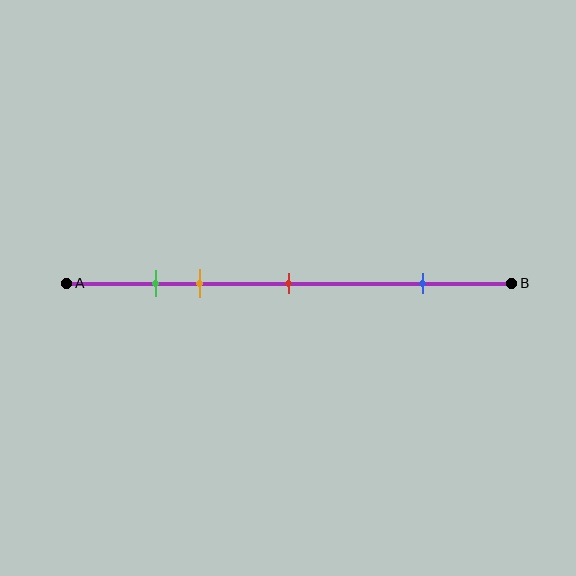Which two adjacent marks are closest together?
The green and orange marks are the closest adjacent pair.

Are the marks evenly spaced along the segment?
No, the marks are not evenly spaced.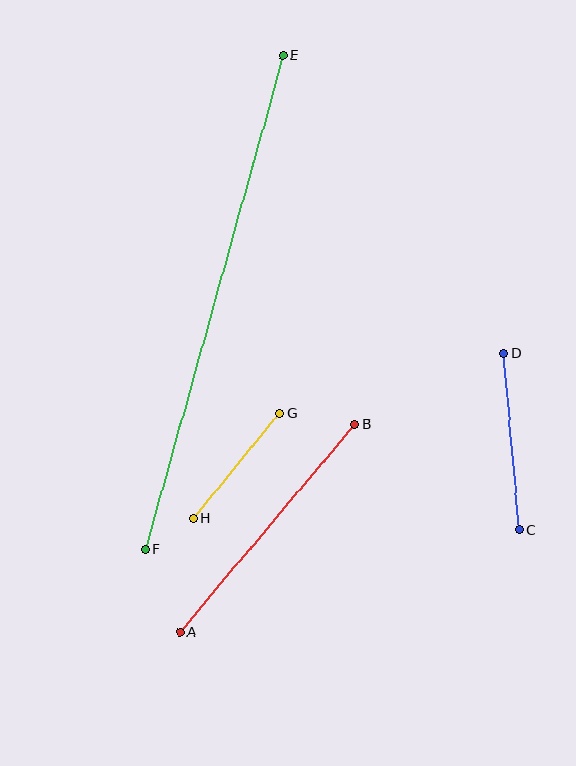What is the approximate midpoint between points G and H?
The midpoint is at approximately (236, 466) pixels.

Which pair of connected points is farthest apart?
Points E and F are farthest apart.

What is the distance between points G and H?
The distance is approximately 135 pixels.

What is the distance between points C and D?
The distance is approximately 177 pixels.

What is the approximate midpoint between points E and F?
The midpoint is at approximately (214, 302) pixels.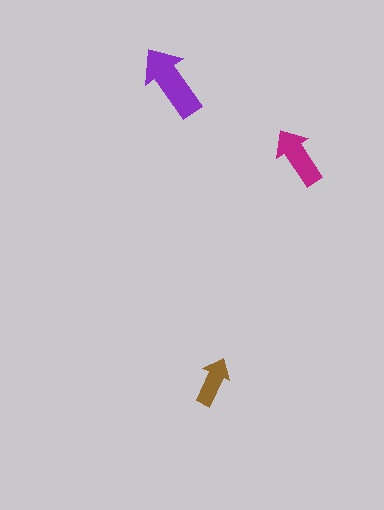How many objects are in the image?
There are 3 objects in the image.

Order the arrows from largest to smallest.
the purple one, the magenta one, the brown one.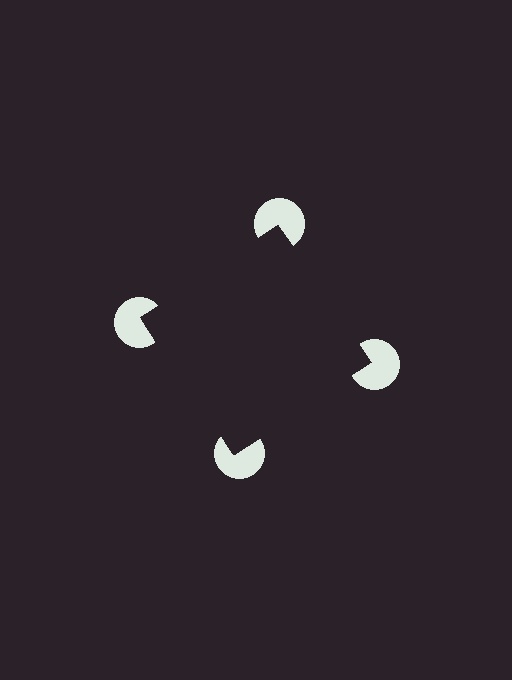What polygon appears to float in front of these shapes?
An illusory square — its edges are inferred from the aligned wedge cuts in the pac-man discs, not physically drawn.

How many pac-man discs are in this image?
There are 4 — one at each vertex of the illusory square.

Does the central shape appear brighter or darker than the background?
It typically appears slightly darker than the background, even though no actual brightness change is drawn.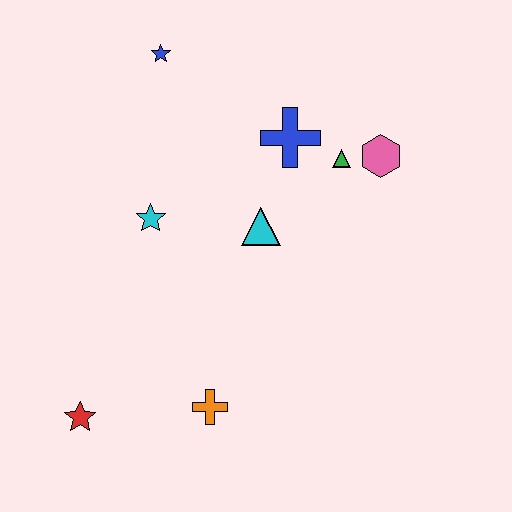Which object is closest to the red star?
The orange cross is closest to the red star.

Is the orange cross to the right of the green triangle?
No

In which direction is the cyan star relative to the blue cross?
The cyan star is to the left of the blue cross.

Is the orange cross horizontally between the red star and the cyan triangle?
Yes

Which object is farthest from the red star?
The pink hexagon is farthest from the red star.